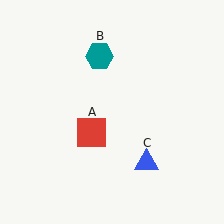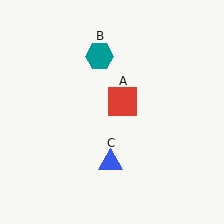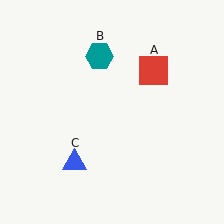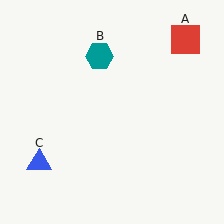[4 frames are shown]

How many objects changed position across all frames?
2 objects changed position: red square (object A), blue triangle (object C).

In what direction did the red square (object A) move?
The red square (object A) moved up and to the right.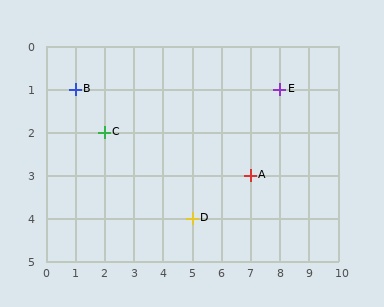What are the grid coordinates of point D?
Point D is at grid coordinates (5, 4).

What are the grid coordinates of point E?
Point E is at grid coordinates (8, 1).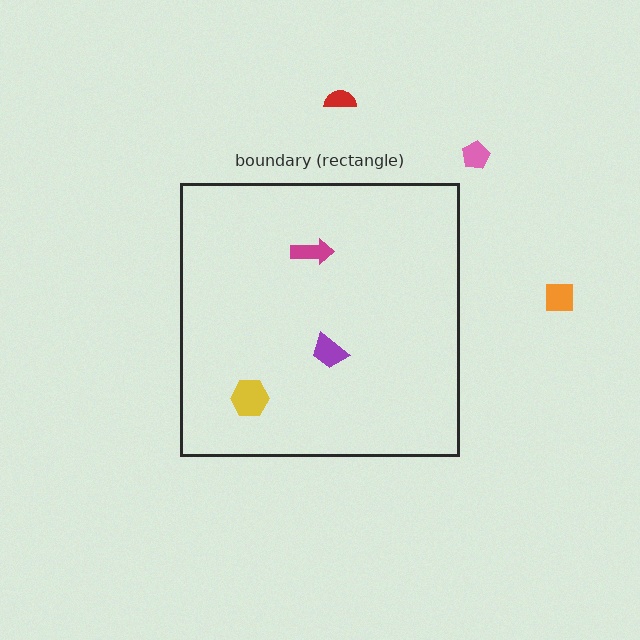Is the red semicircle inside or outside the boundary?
Outside.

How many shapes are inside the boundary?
3 inside, 3 outside.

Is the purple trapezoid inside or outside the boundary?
Inside.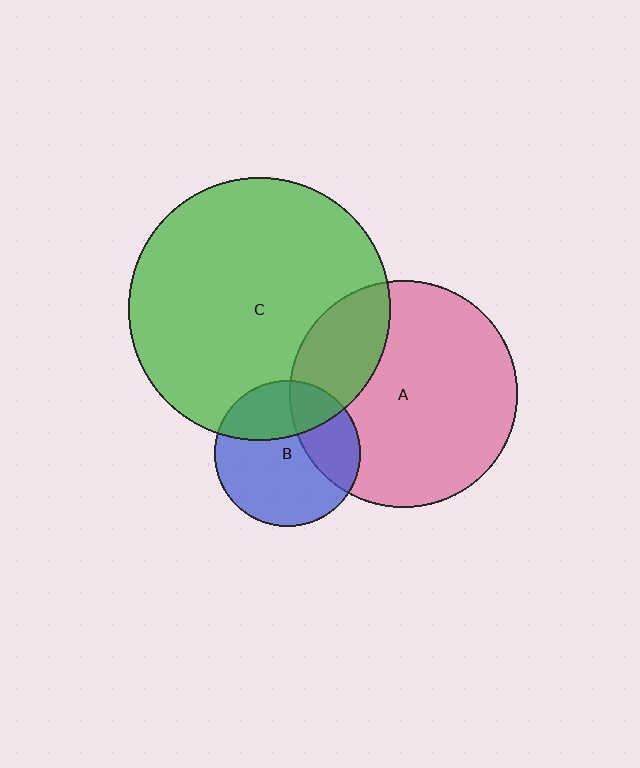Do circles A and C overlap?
Yes.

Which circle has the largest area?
Circle C (green).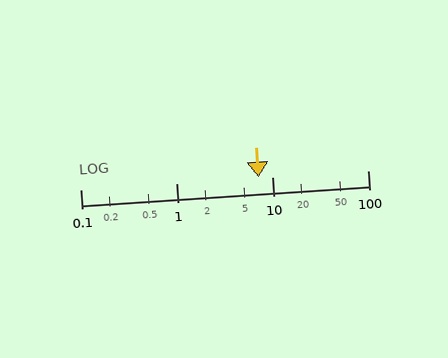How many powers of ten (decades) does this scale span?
The scale spans 3 decades, from 0.1 to 100.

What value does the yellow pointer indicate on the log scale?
The pointer indicates approximately 7.3.